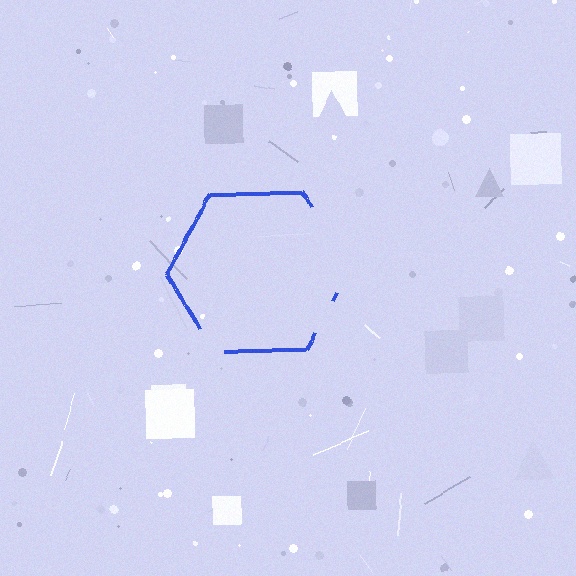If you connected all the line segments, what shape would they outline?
They would outline a hexagon.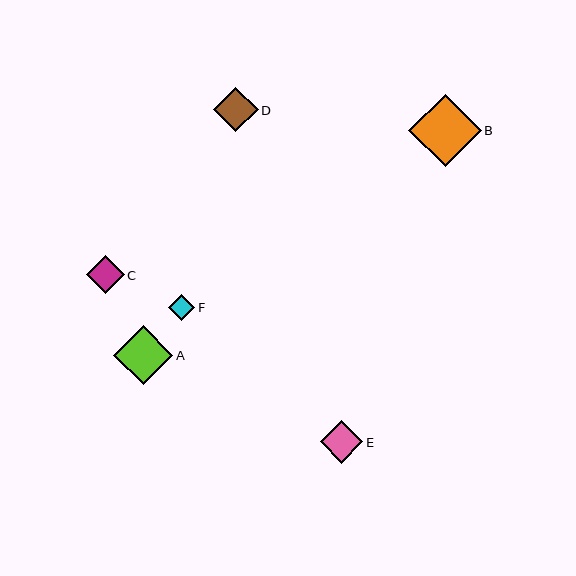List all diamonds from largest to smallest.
From largest to smallest: B, A, D, E, C, F.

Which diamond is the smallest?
Diamond F is the smallest with a size of approximately 27 pixels.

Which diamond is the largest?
Diamond B is the largest with a size of approximately 72 pixels.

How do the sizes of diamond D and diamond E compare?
Diamond D and diamond E are approximately the same size.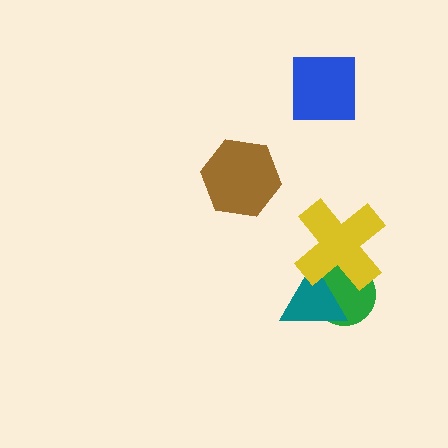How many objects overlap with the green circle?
2 objects overlap with the green circle.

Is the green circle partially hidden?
Yes, it is partially covered by another shape.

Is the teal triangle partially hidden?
Yes, it is partially covered by another shape.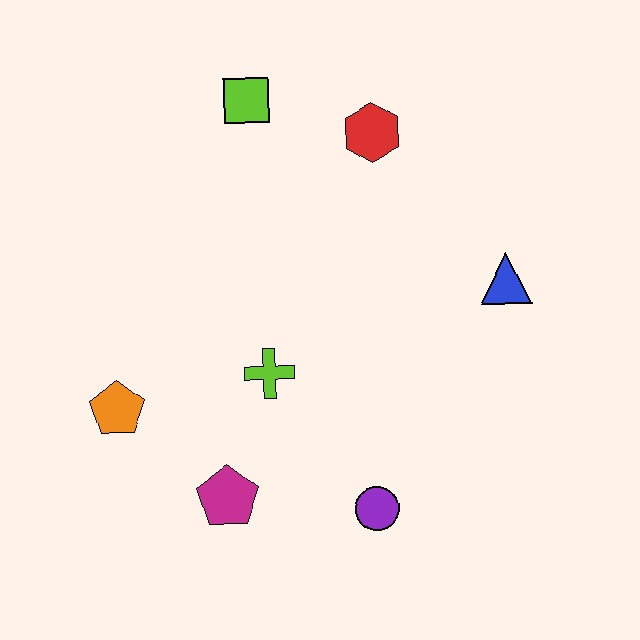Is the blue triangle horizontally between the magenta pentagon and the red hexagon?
No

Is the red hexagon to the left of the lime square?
No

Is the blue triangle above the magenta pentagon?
Yes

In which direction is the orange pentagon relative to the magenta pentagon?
The orange pentagon is to the left of the magenta pentagon.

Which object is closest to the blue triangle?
The red hexagon is closest to the blue triangle.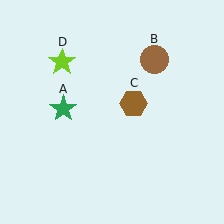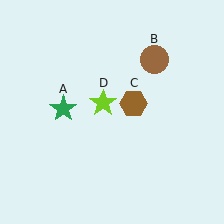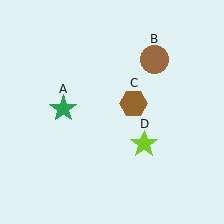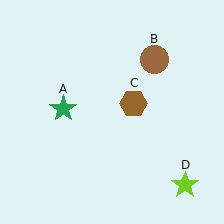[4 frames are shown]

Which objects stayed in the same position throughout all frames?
Green star (object A) and brown circle (object B) and brown hexagon (object C) remained stationary.